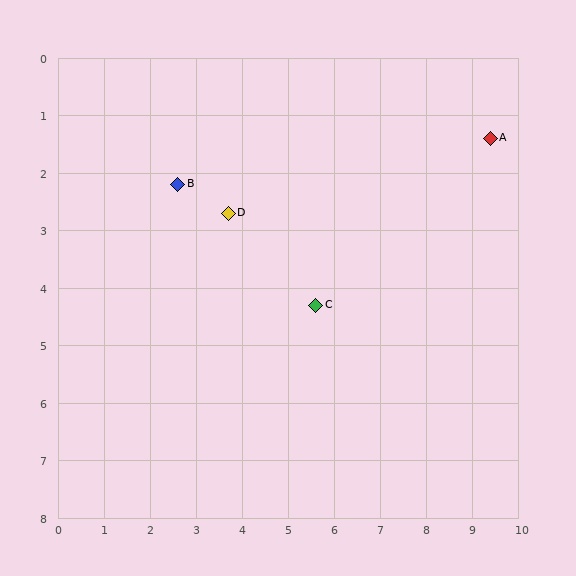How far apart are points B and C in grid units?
Points B and C are about 3.7 grid units apart.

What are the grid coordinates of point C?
Point C is at approximately (5.6, 4.3).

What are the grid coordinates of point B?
Point B is at approximately (2.6, 2.2).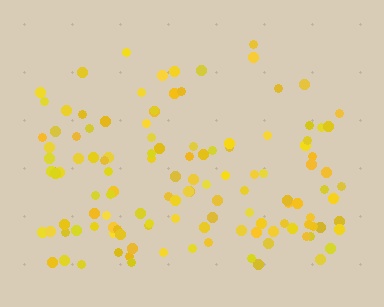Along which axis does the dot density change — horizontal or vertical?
Vertical.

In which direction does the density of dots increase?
From top to bottom, with the bottom side densest.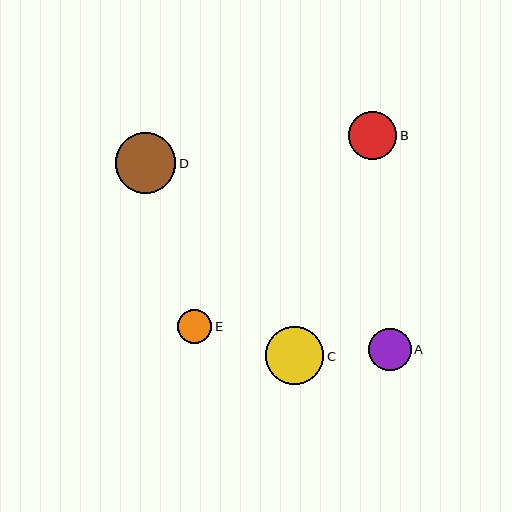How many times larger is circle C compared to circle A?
Circle C is approximately 1.4 times the size of circle A.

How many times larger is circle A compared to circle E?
Circle A is approximately 1.2 times the size of circle E.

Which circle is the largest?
Circle D is the largest with a size of approximately 61 pixels.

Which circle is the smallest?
Circle E is the smallest with a size of approximately 35 pixels.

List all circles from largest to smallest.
From largest to smallest: D, C, B, A, E.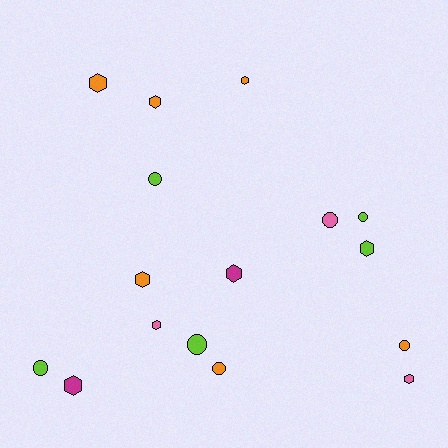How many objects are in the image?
There are 16 objects.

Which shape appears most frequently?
Hexagon, with 9 objects.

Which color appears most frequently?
Orange, with 6 objects.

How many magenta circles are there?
There are no magenta circles.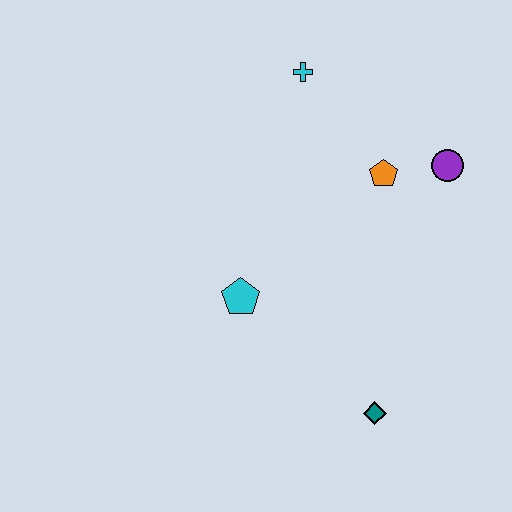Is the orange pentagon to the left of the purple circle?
Yes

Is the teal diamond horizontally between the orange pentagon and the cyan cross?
Yes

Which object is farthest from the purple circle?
The teal diamond is farthest from the purple circle.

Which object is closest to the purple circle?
The orange pentagon is closest to the purple circle.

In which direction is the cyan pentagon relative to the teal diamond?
The cyan pentagon is to the left of the teal diamond.